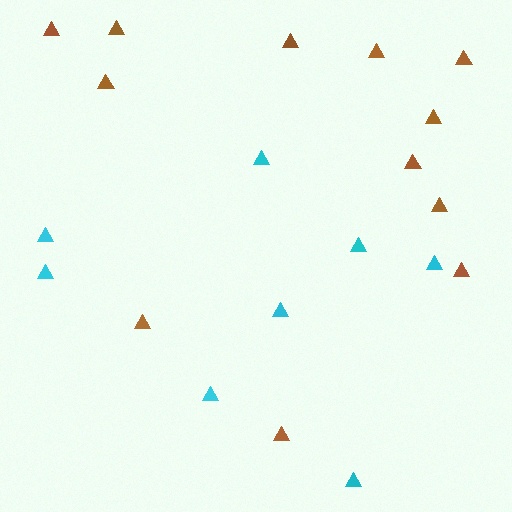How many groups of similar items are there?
There are 2 groups: one group of brown triangles (12) and one group of cyan triangles (8).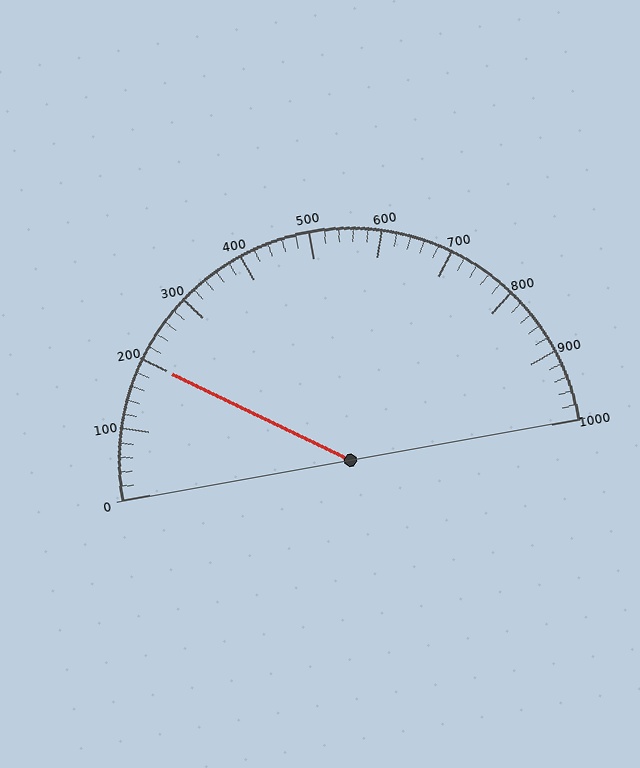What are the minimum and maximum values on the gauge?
The gauge ranges from 0 to 1000.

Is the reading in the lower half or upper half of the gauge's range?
The reading is in the lower half of the range (0 to 1000).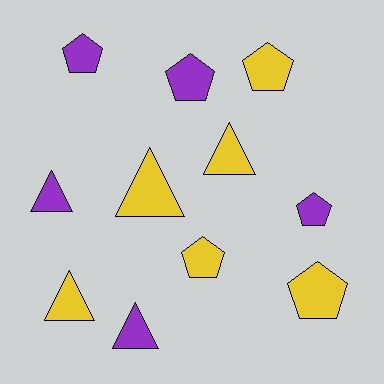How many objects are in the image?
There are 11 objects.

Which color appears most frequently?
Yellow, with 6 objects.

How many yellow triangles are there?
There are 3 yellow triangles.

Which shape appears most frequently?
Pentagon, with 6 objects.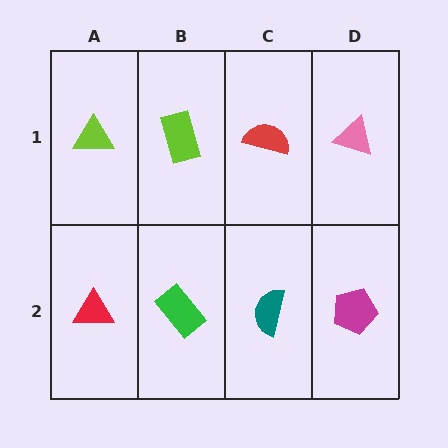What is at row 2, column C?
A teal semicircle.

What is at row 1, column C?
A red semicircle.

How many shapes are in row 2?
4 shapes.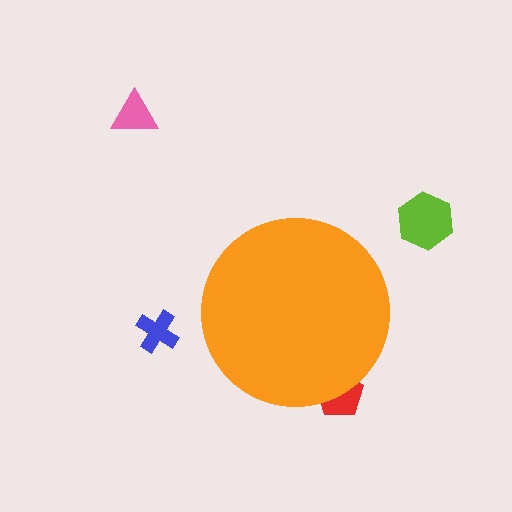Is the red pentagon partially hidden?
Yes, the red pentagon is partially hidden behind the orange circle.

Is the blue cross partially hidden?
No, the blue cross is fully visible.